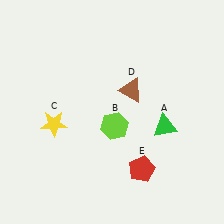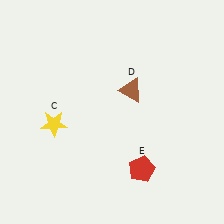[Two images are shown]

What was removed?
The green triangle (A), the lime hexagon (B) were removed in Image 2.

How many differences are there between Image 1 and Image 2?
There are 2 differences between the two images.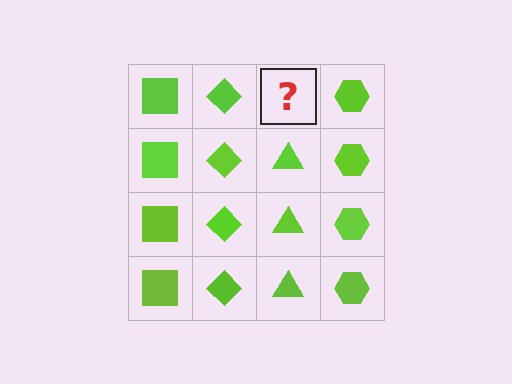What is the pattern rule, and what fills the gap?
The rule is that each column has a consistent shape. The gap should be filled with a lime triangle.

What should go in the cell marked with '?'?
The missing cell should contain a lime triangle.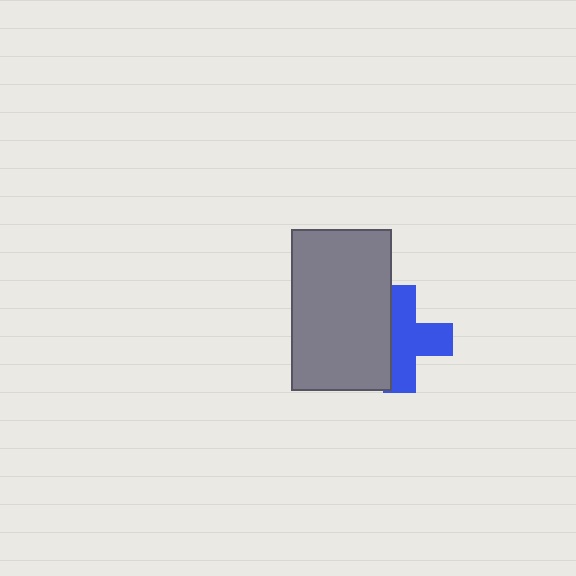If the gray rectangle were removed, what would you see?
You would see the complete blue cross.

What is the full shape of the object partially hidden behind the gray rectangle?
The partially hidden object is a blue cross.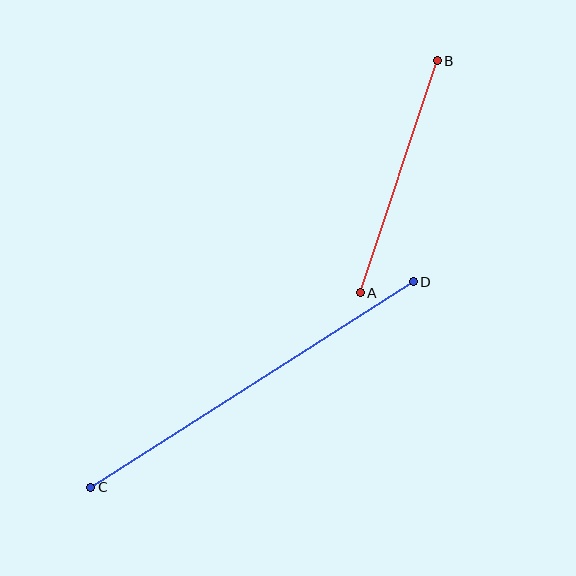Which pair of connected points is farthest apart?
Points C and D are farthest apart.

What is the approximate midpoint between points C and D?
The midpoint is at approximately (252, 385) pixels.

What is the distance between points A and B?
The distance is approximately 245 pixels.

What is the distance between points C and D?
The distance is approximately 383 pixels.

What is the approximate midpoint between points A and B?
The midpoint is at approximately (399, 177) pixels.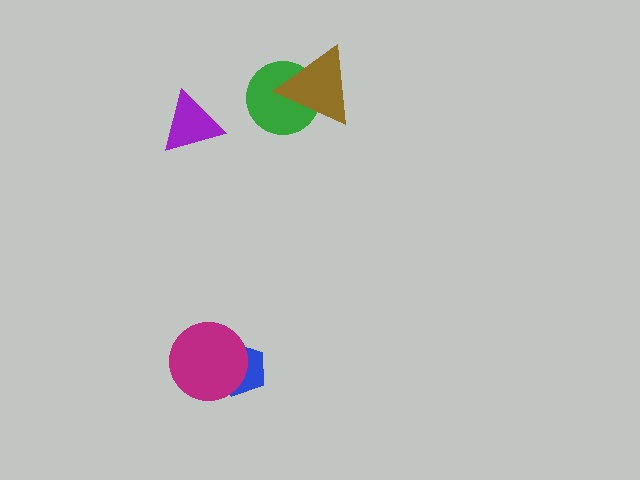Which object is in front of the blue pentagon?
The magenta circle is in front of the blue pentagon.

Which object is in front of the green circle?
The brown triangle is in front of the green circle.